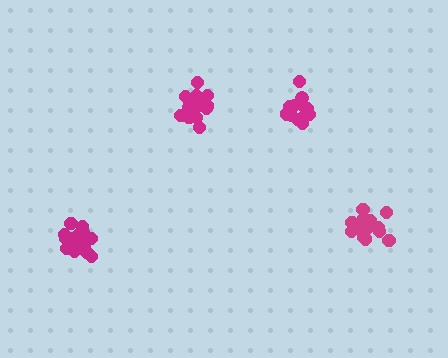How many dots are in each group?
Group 1: 19 dots, Group 2: 14 dots, Group 3: 17 dots, Group 4: 18 dots (68 total).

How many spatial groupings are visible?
There are 4 spatial groupings.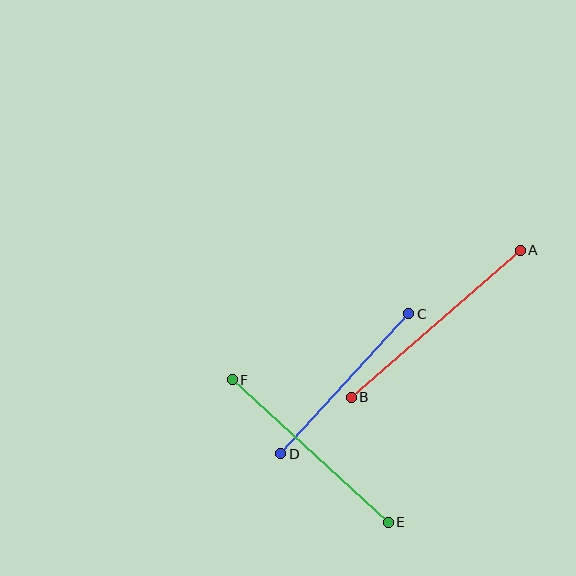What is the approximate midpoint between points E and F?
The midpoint is at approximately (310, 451) pixels.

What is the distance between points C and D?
The distance is approximately 190 pixels.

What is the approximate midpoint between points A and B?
The midpoint is at approximately (436, 324) pixels.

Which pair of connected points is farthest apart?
Points A and B are farthest apart.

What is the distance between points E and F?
The distance is approximately 211 pixels.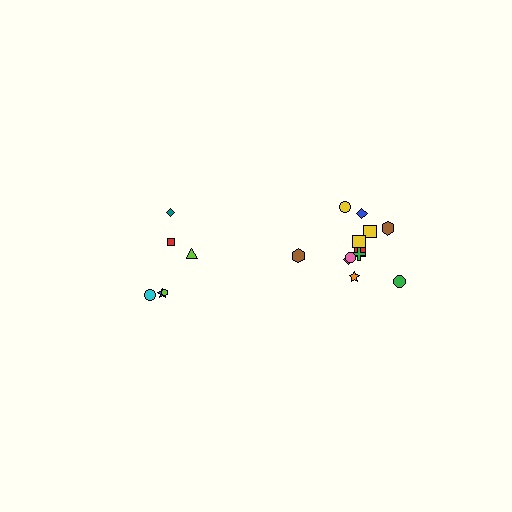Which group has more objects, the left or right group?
The right group.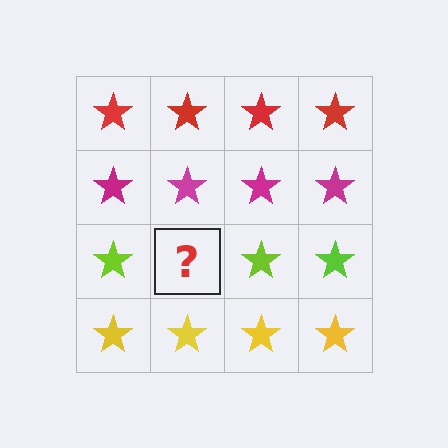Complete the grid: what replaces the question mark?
The question mark should be replaced with a lime star.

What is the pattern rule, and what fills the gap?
The rule is that each row has a consistent color. The gap should be filled with a lime star.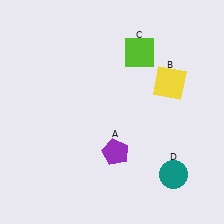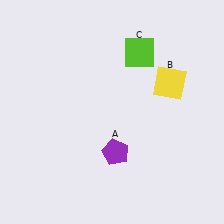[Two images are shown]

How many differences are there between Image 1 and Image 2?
There is 1 difference between the two images.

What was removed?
The teal circle (D) was removed in Image 2.